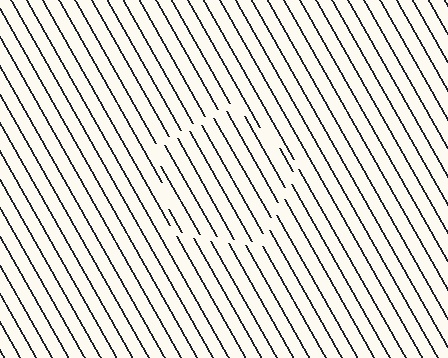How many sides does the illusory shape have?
5 sides — the line-ends trace a pentagon.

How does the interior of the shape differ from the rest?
The interior of the shape contains the same grating, shifted by half a period — the contour is defined by the phase discontinuity where line-ends from the inner and outer gratings abut.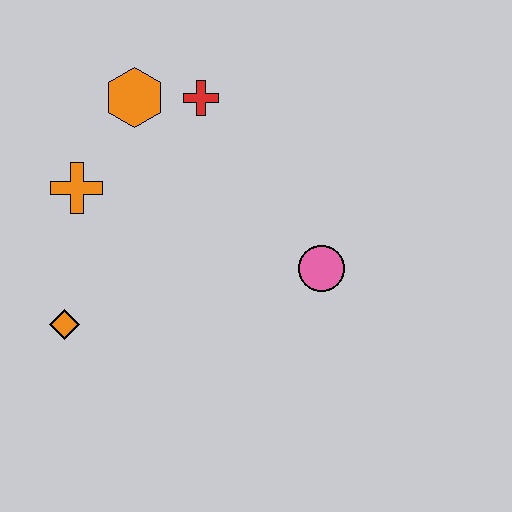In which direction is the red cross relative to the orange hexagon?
The red cross is to the right of the orange hexagon.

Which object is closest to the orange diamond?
The orange cross is closest to the orange diamond.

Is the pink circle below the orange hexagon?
Yes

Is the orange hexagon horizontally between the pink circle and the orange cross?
Yes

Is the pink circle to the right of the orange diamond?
Yes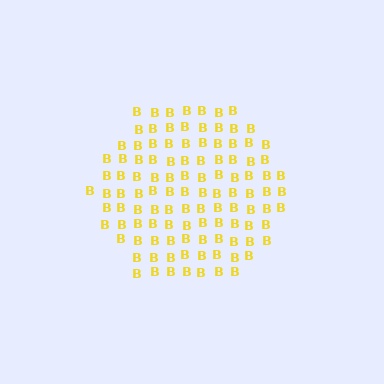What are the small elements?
The small elements are letter B's.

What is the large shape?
The large shape is a hexagon.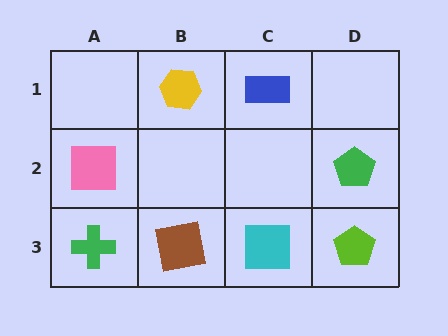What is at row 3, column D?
A lime pentagon.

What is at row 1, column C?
A blue rectangle.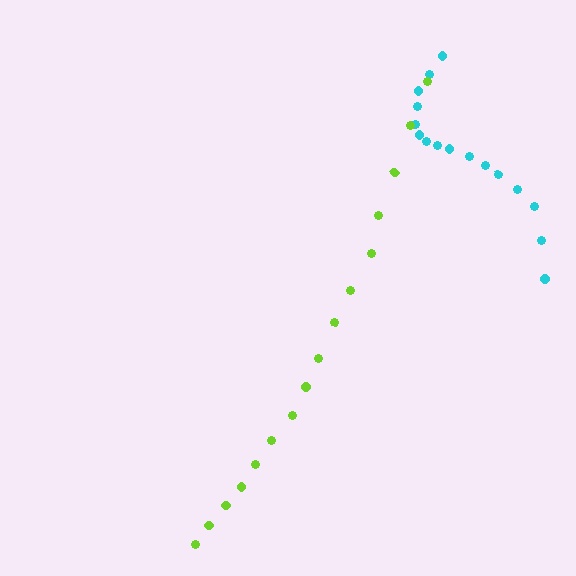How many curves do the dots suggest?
There are 2 distinct paths.